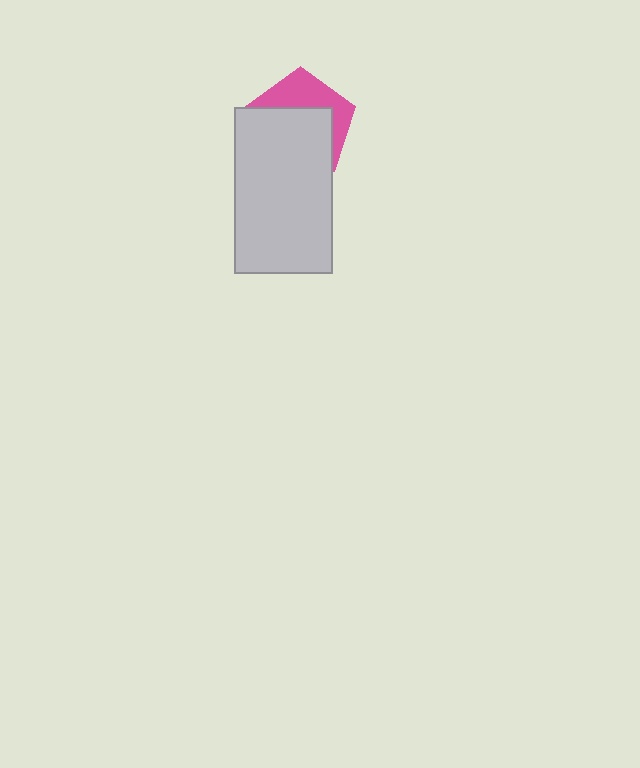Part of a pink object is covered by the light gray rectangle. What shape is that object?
It is a pentagon.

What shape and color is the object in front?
The object in front is a light gray rectangle.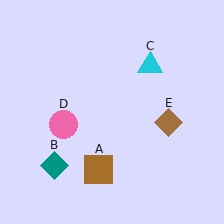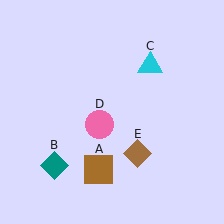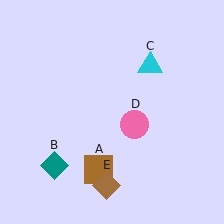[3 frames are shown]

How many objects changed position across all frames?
2 objects changed position: pink circle (object D), brown diamond (object E).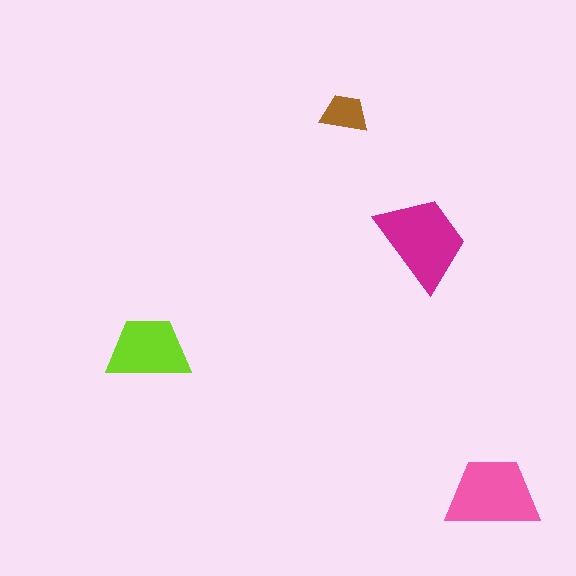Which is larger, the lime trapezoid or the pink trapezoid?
The pink one.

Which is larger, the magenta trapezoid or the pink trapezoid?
The magenta one.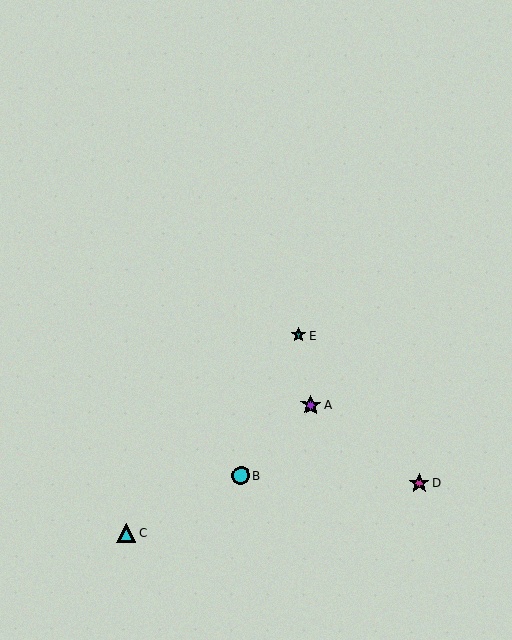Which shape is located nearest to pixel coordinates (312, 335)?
The teal star (labeled E) at (298, 335) is nearest to that location.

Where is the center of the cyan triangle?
The center of the cyan triangle is at (126, 533).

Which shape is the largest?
The purple star (labeled A) is the largest.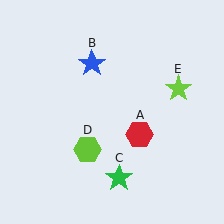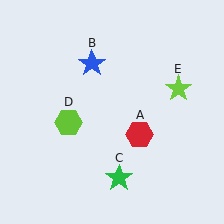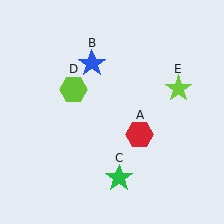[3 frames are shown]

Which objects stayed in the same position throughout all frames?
Red hexagon (object A) and blue star (object B) and green star (object C) and lime star (object E) remained stationary.